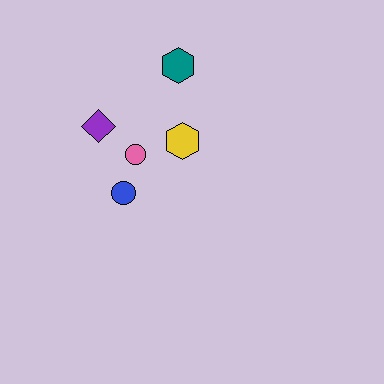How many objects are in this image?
There are 5 objects.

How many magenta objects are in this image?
There are no magenta objects.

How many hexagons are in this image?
There are 2 hexagons.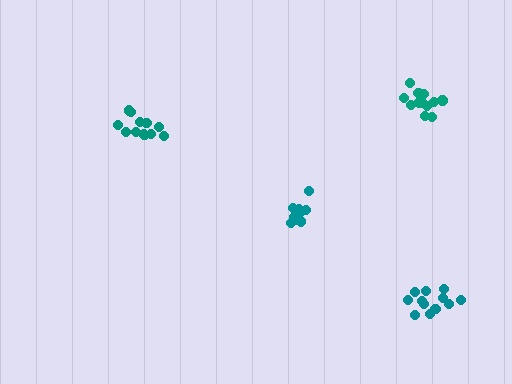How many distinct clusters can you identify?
There are 4 distinct clusters.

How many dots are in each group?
Group 1: 9 dots, Group 2: 13 dots, Group 3: 12 dots, Group 4: 12 dots (46 total).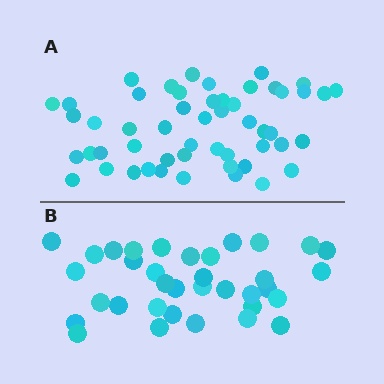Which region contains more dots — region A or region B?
Region A (the top region) has more dots.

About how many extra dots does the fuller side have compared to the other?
Region A has approximately 15 more dots than region B.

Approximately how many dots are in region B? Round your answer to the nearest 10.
About 40 dots. (The exact count is 35, which rounds to 40.)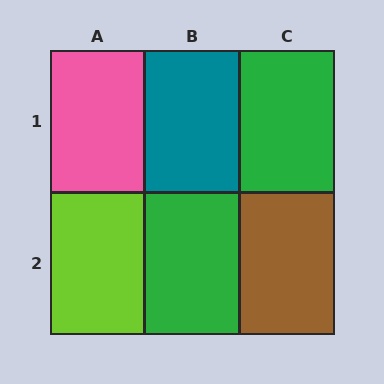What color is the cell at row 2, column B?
Green.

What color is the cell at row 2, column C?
Brown.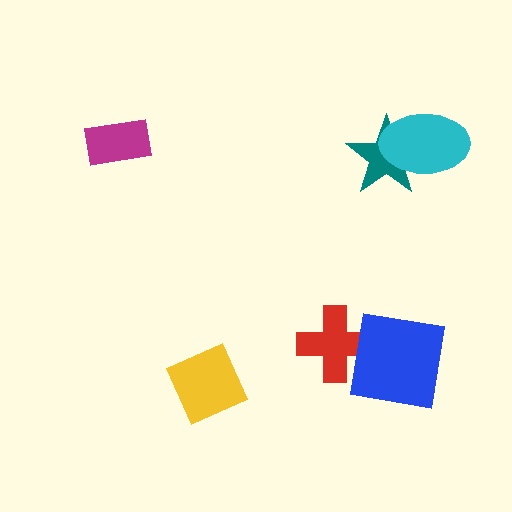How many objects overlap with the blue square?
1 object overlaps with the blue square.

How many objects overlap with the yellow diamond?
0 objects overlap with the yellow diamond.